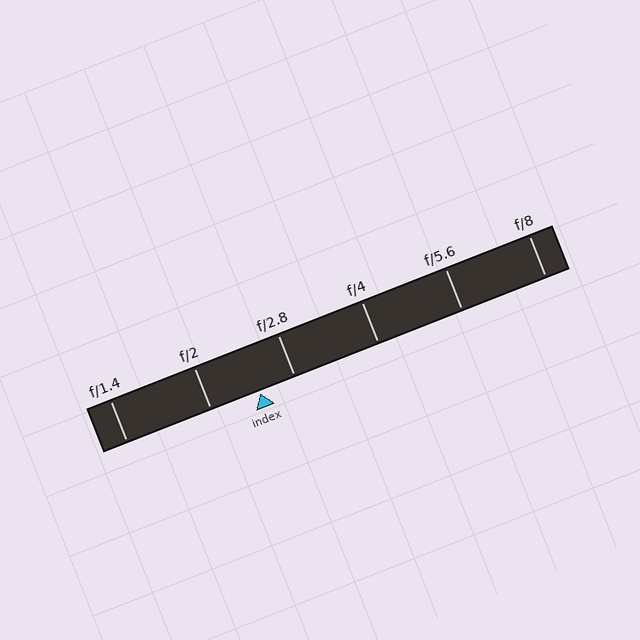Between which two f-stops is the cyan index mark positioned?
The index mark is between f/2 and f/2.8.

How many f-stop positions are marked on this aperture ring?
There are 6 f-stop positions marked.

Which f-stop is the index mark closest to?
The index mark is closest to f/2.8.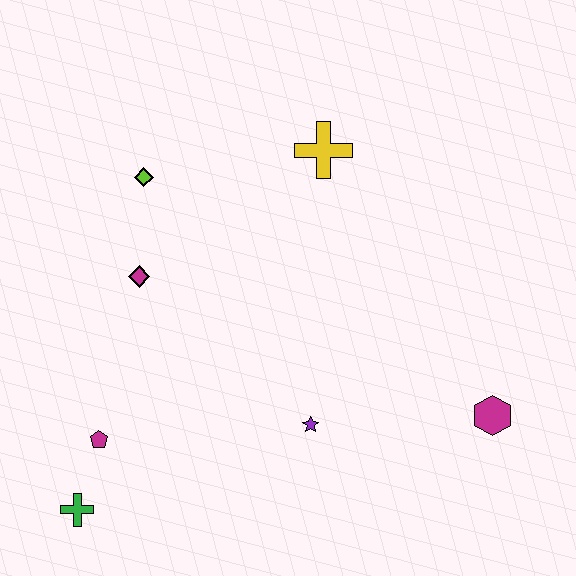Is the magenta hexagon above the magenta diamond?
No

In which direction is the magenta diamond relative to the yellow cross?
The magenta diamond is to the left of the yellow cross.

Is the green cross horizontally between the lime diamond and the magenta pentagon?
No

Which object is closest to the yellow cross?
The lime diamond is closest to the yellow cross.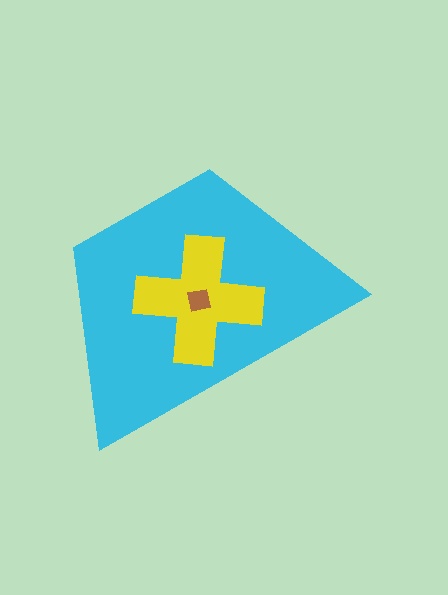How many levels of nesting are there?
3.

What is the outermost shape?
The cyan trapezoid.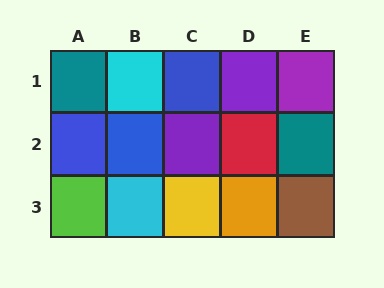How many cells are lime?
1 cell is lime.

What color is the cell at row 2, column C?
Purple.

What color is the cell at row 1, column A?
Teal.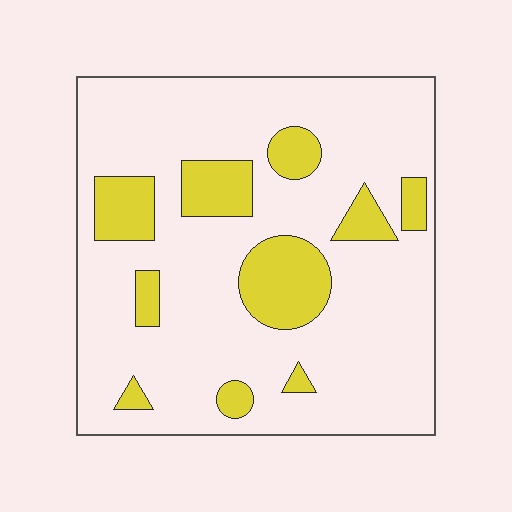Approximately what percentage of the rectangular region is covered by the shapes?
Approximately 20%.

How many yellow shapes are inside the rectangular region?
10.